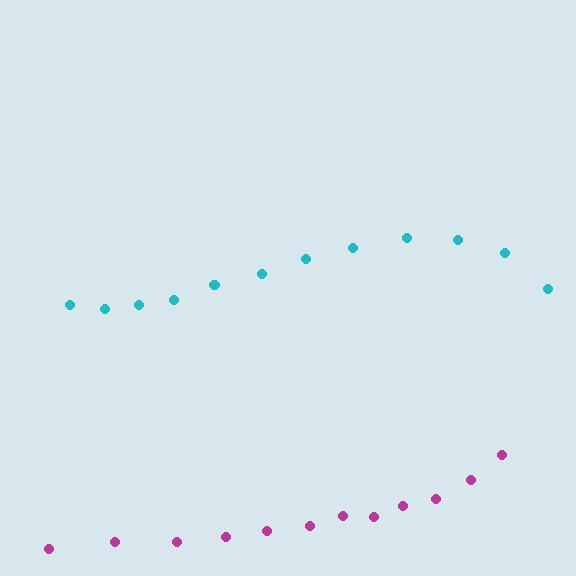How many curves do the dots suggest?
There are 2 distinct paths.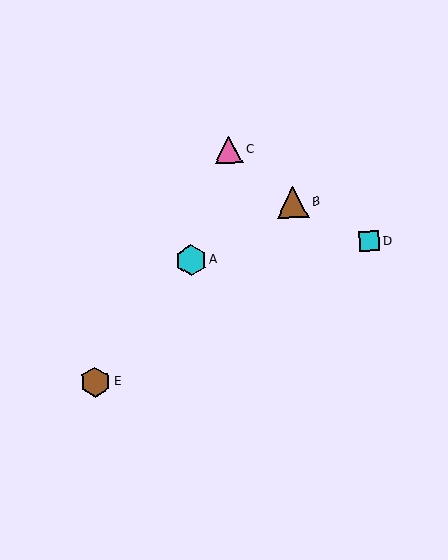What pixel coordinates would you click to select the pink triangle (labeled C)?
Click at (229, 150) to select the pink triangle C.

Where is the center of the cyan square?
The center of the cyan square is at (369, 241).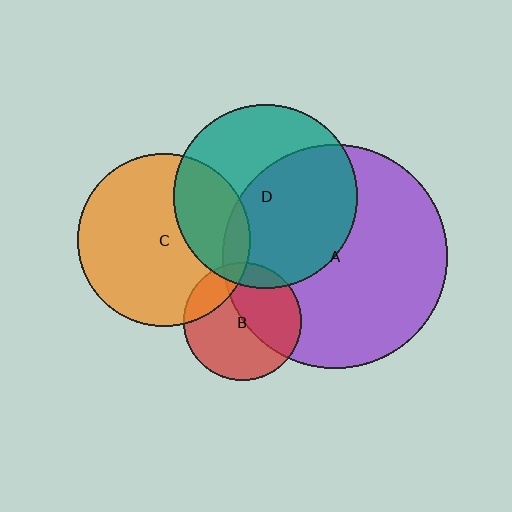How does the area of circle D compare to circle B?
Approximately 2.5 times.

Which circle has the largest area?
Circle A (purple).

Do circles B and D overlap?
Yes.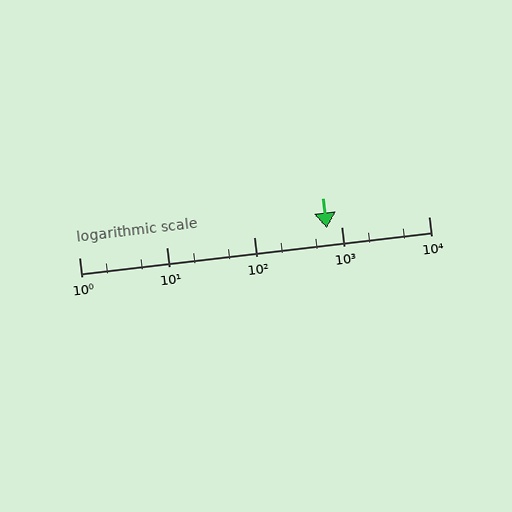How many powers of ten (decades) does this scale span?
The scale spans 4 decades, from 1 to 10000.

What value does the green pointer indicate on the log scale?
The pointer indicates approximately 690.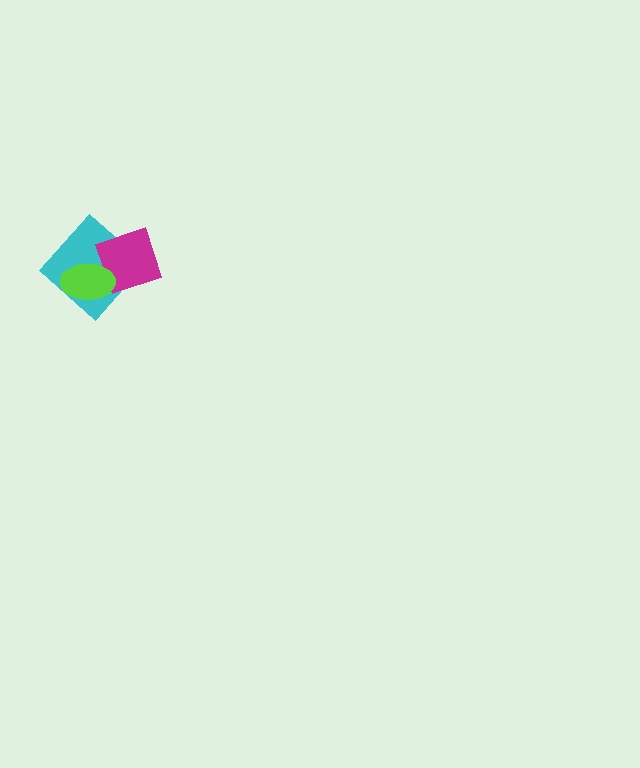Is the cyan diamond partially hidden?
Yes, it is partially covered by another shape.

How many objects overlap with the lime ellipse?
2 objects overlap with the lime ellipse.